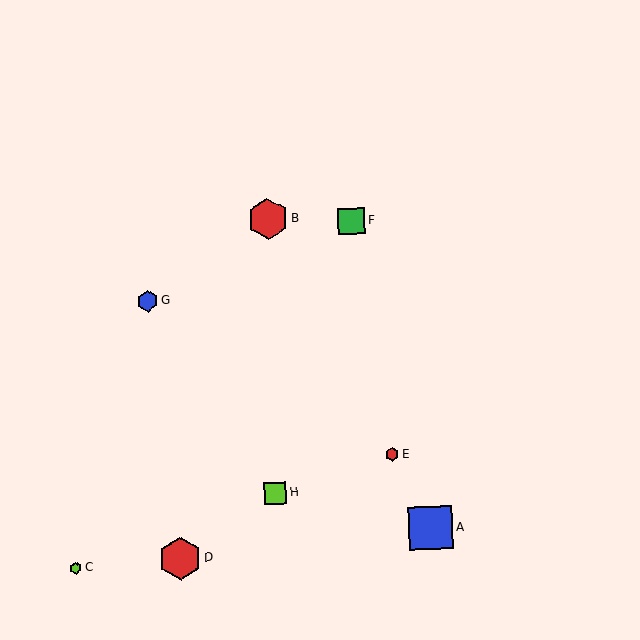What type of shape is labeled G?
Shape G is a blue hexagon.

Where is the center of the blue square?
The center of the blue square is at (431, 528).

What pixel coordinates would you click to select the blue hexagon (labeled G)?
Click at (148, 301) to select the blue hexagon G.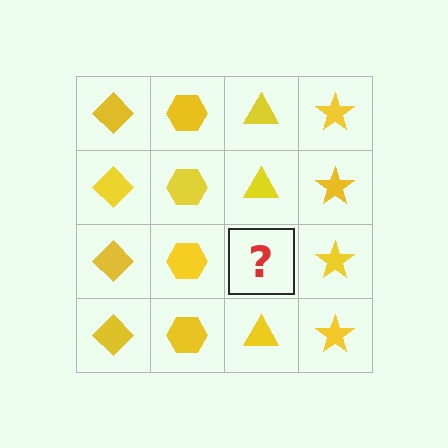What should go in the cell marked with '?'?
The missing cell should contain a yellow triangle.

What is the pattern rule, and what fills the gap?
The rule is that each column has a consistent shape. The gap should be filled with a yellow triangle.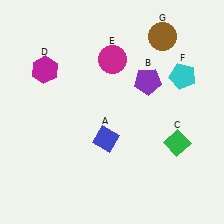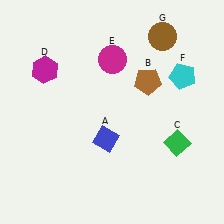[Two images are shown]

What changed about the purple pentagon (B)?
In Image 1, B is purple. In Image 2, it changed to brown.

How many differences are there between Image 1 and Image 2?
There is 1 difference between the two images.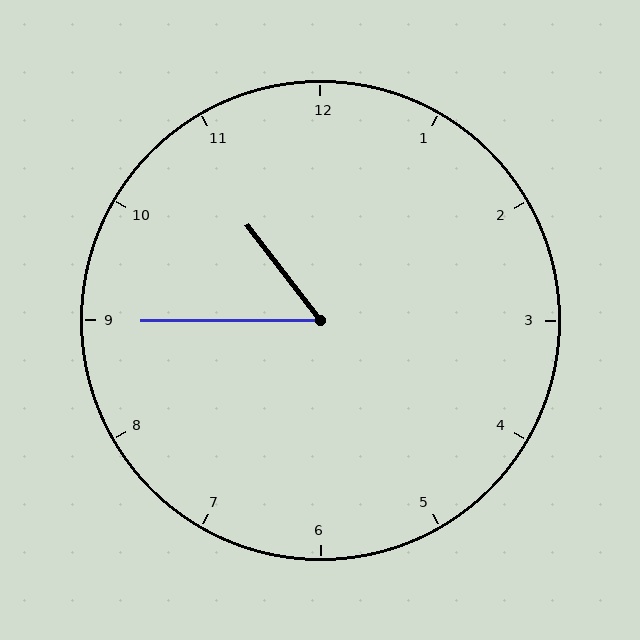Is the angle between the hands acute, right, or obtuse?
It is acute.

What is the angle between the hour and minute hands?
Approximately 52 degrees.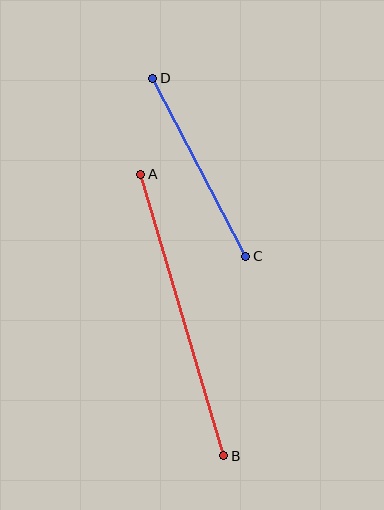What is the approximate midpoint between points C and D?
The midpoint is at approximately (199, 167) pixels.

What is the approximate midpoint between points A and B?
The midpoint is at approximately (182, 315) pixels.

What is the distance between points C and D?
The distance is approximately 201 pixels.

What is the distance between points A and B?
The distance is approximately 293 pixels.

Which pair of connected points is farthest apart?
Points A and B are farthest apart.